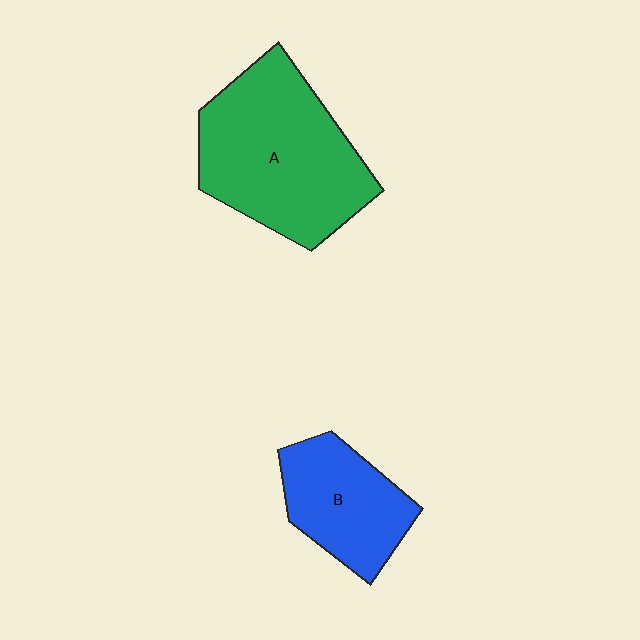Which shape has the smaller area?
Shape B (blue).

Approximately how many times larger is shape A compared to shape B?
Approximately 1.8 times.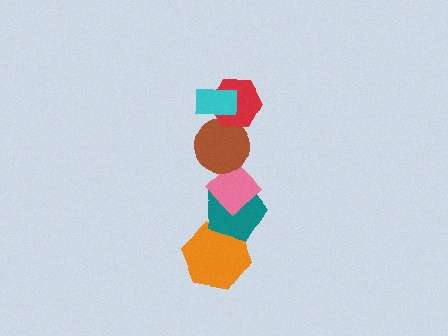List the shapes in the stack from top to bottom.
From top to bottom: the cyan rectangle, the red hexagon, the brown circle, the pink diamond, the teal pentagon, the orange hexagon.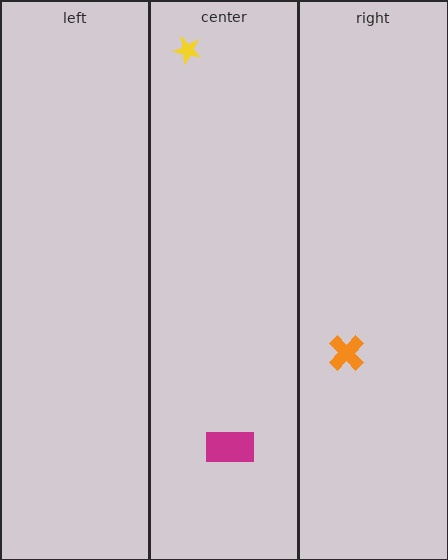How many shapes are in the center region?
2.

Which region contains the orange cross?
The right region.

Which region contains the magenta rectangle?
The center region.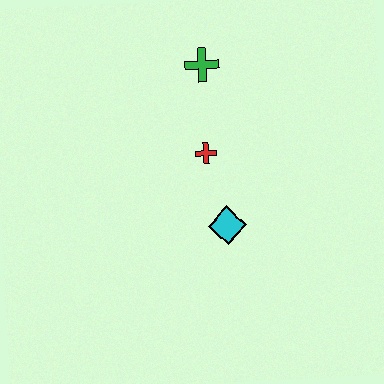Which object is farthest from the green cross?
The cyan diamond is farthest from the green cross.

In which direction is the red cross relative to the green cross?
The red cross is below the green cross.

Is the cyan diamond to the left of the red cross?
No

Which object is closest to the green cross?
The red cross is closest to the green cross.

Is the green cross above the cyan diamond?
Yes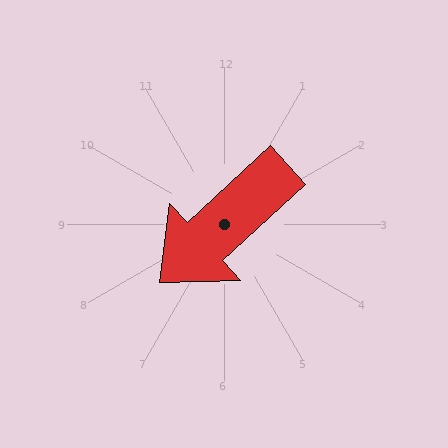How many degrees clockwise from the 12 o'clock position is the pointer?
Approximately 227 degrees.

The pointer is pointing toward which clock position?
Roughly 8 o'clock.